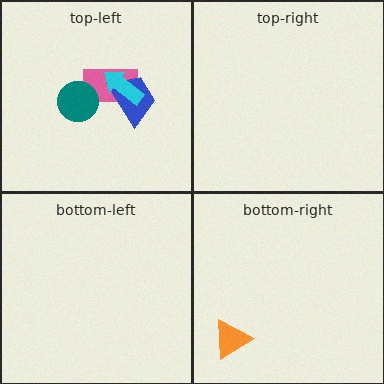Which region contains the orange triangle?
The bottom-right region.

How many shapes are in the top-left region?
4.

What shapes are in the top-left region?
The pink rectangle, the blue trapezoid, the cyan arrow, the teal circle.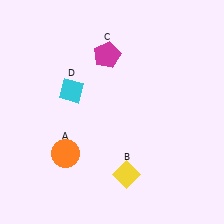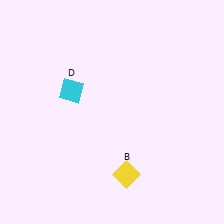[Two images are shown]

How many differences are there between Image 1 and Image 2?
There are 2 differences between the two images.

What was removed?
The magenta pentagon (C), the orange circle (A) were removed in Image 2.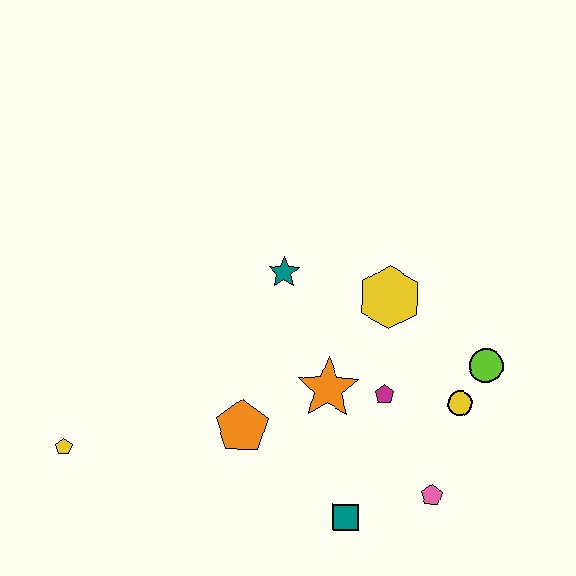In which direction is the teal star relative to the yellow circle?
The teal star is to the left of the yellow circle.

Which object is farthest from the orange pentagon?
The lime circle is farthest from the orange pentagon.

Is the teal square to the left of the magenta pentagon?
Yes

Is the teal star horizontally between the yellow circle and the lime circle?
No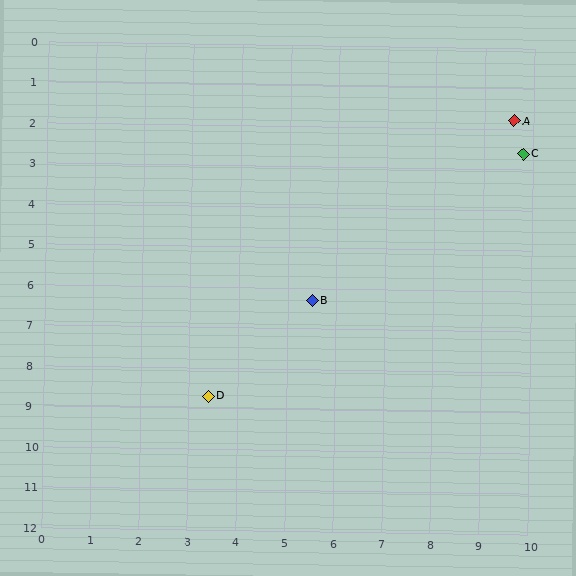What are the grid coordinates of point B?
Point B is at approximately (5.5, 6.3).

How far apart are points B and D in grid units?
Points B and D are about 3.2 grid units apart.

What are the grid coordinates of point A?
Point A is at approximately (9.6, 1.8).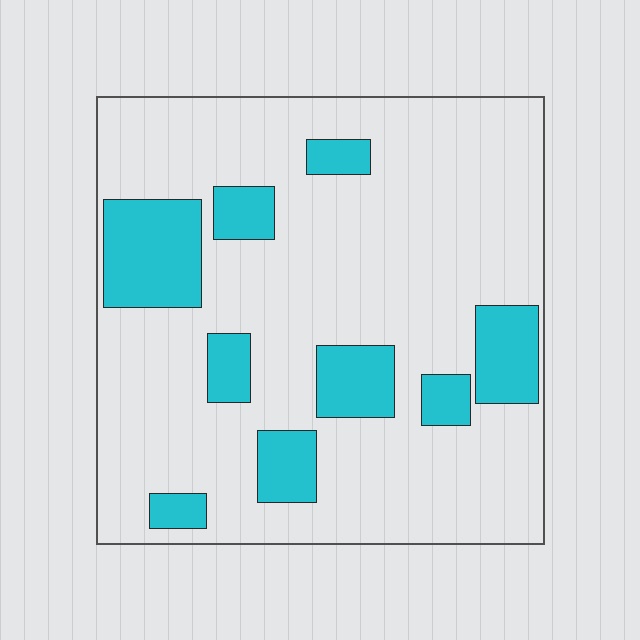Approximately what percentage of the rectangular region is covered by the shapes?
Approximately 20%.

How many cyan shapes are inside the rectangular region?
9.